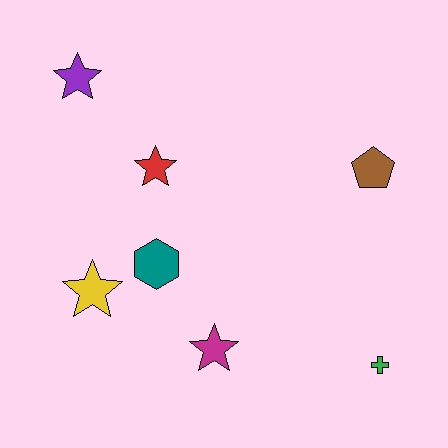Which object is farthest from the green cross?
The purple star is farthest from the green cross.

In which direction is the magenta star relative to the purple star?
The magenta star is below the purple star.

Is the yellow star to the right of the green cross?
No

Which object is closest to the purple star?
The red star is closest to the purple star.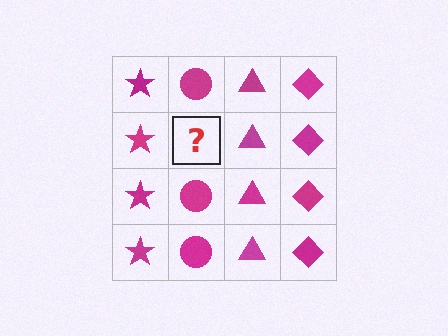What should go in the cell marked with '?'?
The missing cell should contain a magenta circle.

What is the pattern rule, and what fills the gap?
The rule is that each column has a consistent shape. The gap should be filled with a magenta circle.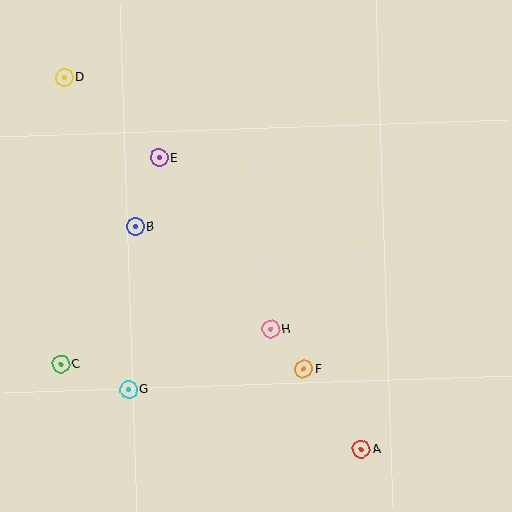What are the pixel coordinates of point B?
Point B is at (135, 227).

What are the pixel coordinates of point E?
Point E is at (159, 158).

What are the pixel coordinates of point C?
Point C is at (61, 364).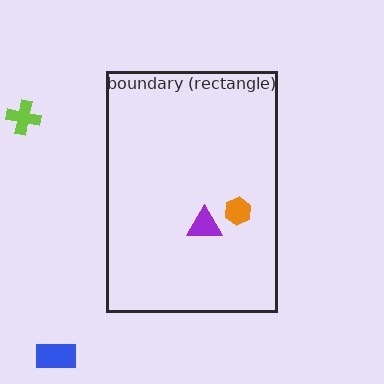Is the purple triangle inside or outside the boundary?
Inside.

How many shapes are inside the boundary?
2 inside, 2 outside.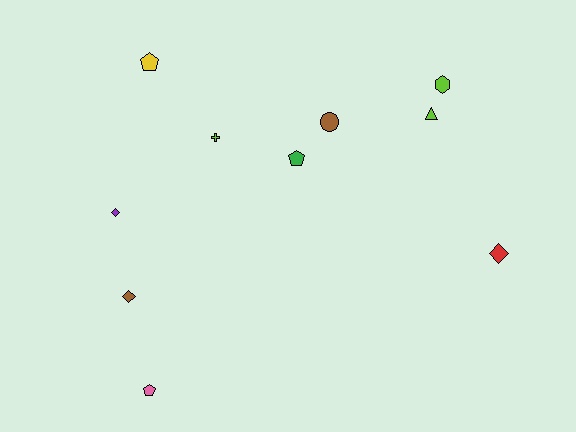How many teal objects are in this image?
There are no teal objects.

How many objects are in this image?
There are 10 objects.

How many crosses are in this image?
There is 1 cross.